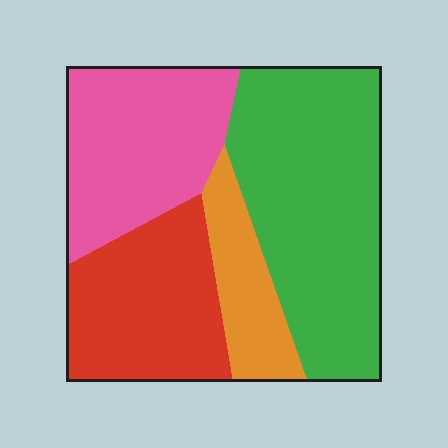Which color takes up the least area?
Orange, at roughly 10%.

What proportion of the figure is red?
Red takes up less than a quarter of the figure.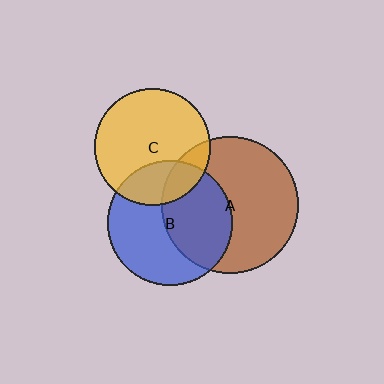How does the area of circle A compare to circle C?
Approximately 1.4 times.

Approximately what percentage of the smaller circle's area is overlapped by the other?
Approximately 15%.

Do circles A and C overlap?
Yes.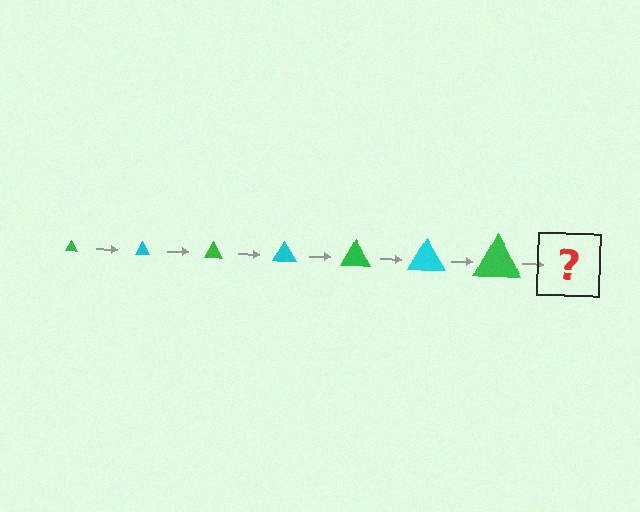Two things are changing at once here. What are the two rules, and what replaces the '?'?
The two rules are that the triangle grows larger each step and the color cycles through green and cyan. The '?' should be a cyan triangle, larger than the previous one.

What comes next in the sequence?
The next element should be a cyan triangle, larger than the previous one.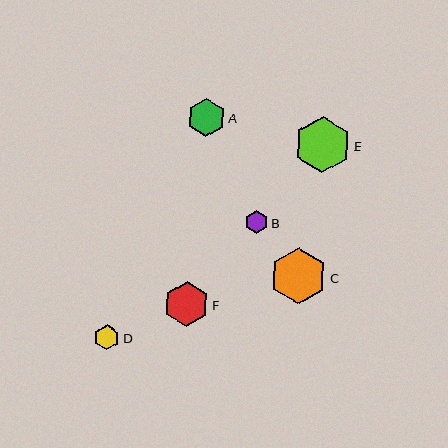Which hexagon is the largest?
Hexagon C is the largest with a size of approximately 57 pixels.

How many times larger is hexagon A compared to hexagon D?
Hexagon A is approximately 1.5 times the size of hexagon D.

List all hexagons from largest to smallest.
From largest to smallest: C, E, F, A, D, B.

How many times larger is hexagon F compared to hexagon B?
Hexagon F is approximately 2.0 times the size of hexagon B.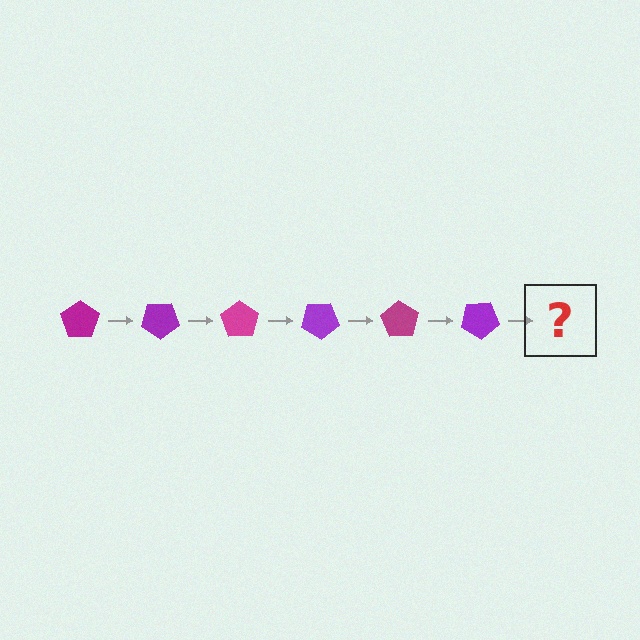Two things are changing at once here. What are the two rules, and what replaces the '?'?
The two rules are that it rotates 35 degrees each step and the color cycles through magenta and purple. The '?' should be a magenta pentagon, rotated 210 degrees from the start.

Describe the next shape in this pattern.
It should be a magenta pentagon, rotated 210 degrees from the start.